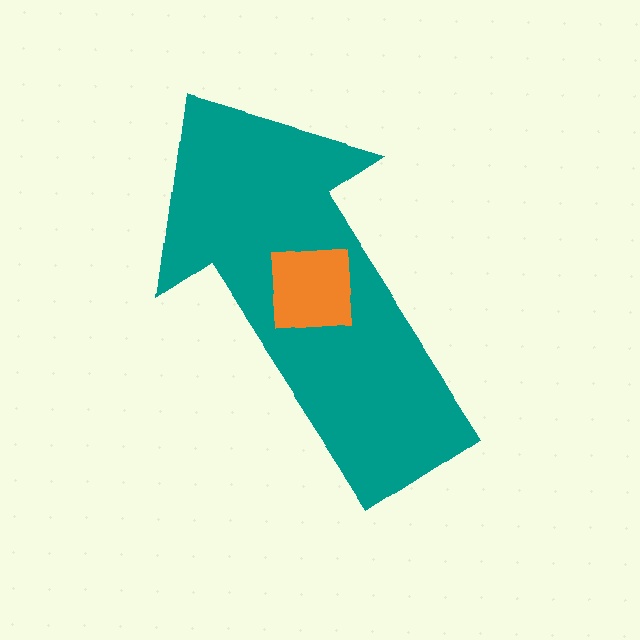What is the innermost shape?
The orange square.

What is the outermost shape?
The teal arrow.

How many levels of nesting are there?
2.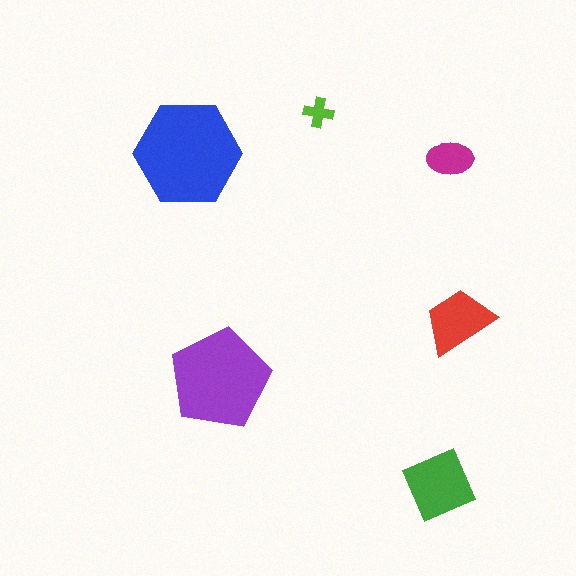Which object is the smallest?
The lime cross.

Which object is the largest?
The blue hexagon.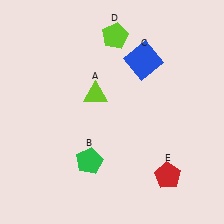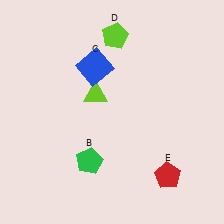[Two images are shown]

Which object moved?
The blue square (C) moved left.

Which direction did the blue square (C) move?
The blue square (C) moved left.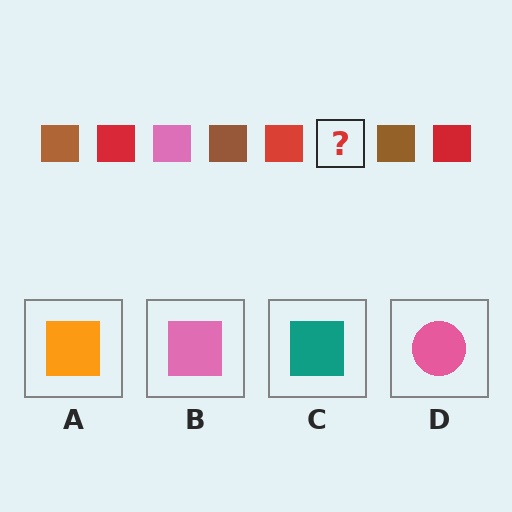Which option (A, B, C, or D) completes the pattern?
B.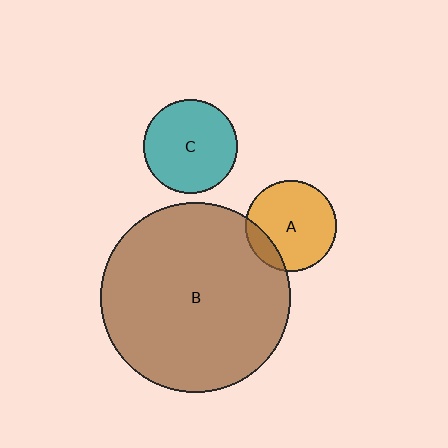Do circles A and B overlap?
Yes.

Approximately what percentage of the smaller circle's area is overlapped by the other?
Approximately 15%.